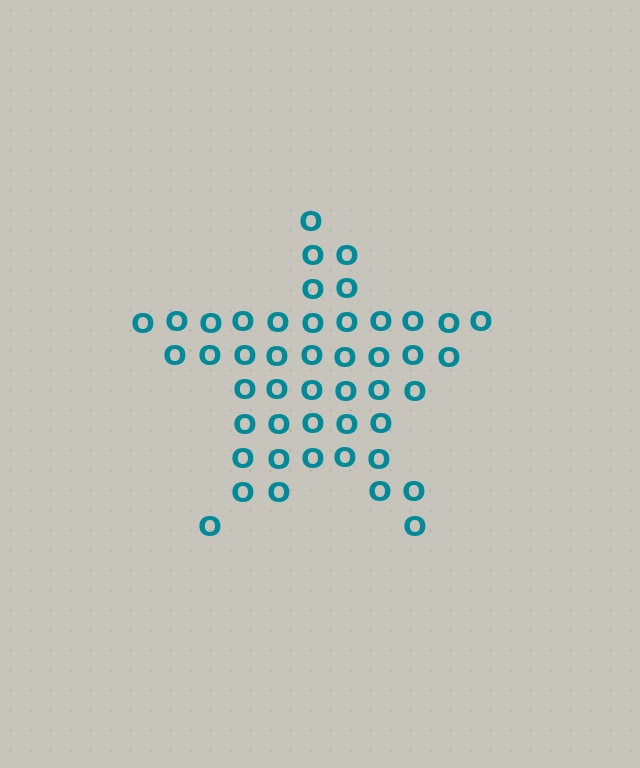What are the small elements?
The small elements are letter O's.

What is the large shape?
The large shape is a star.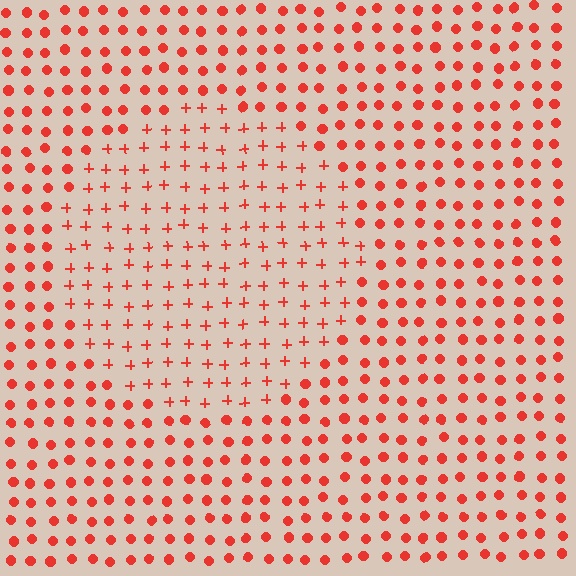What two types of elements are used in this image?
The image uses plus signs inside the circle region and circles outside it.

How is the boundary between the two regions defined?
The boundary is defined by a change in element shape: plus signs inside vs. circles outside. All elements share the same color and spacing.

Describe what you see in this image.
The image is filled with small red elements arranged in a uniform grid. A circle-shaped region contains plus signs, while the surrounding area contains circles. The boundary is defined purely by the change in element shape.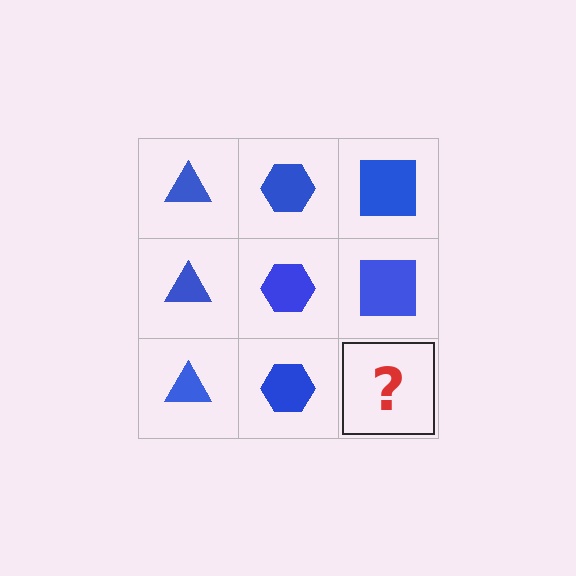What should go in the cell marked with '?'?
The missing cell should contain a blue square.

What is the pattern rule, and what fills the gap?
The rule is that each column has a consistent shape. The gap should be filled with a blue square.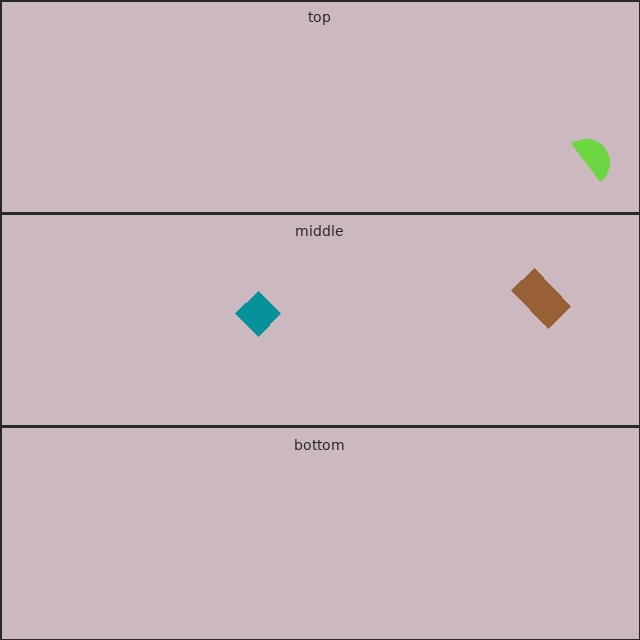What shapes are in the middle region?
The brown rectangle, the teal diamond.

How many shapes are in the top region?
1.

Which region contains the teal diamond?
The middle region.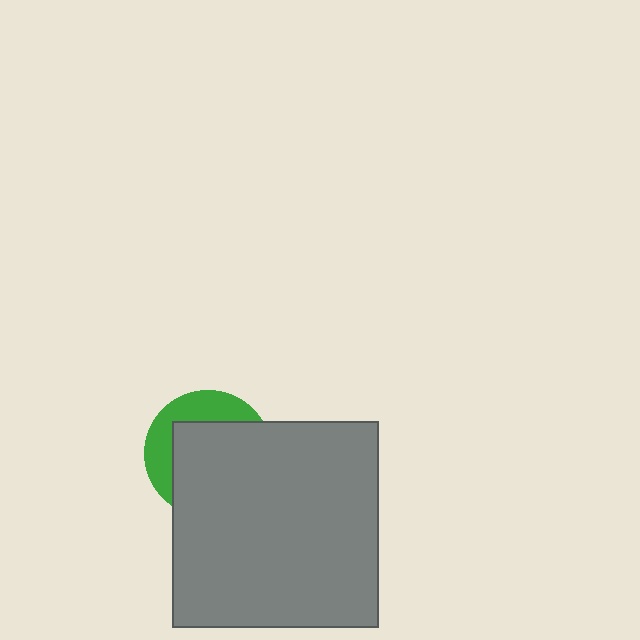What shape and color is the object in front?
The object in front is a gray square.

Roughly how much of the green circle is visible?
A small part of it is visible (roughly 33%).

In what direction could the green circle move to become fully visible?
The green circle could move toward the upper-left. That would shift it out from behind the gray square entirely.